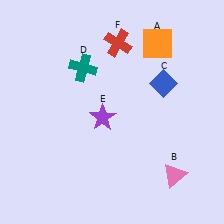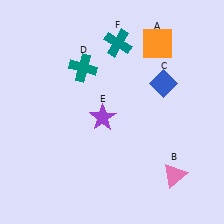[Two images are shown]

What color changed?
The cross (F) changed from red in Image 1 to teal in Image 2.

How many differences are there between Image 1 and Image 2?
There is 1 difference between the two images.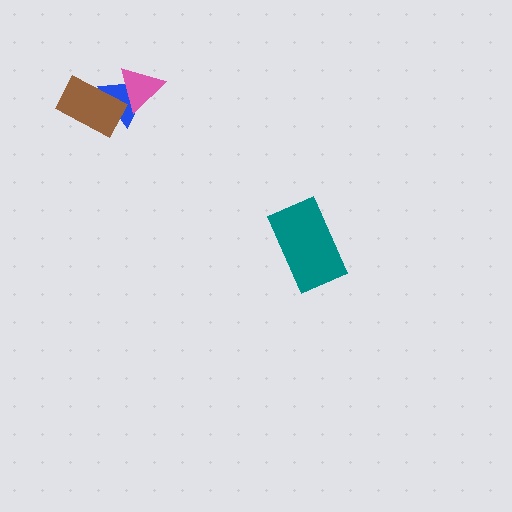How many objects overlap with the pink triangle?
1 object overlaps with the pink triangle.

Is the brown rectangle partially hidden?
No, no other shape covers it.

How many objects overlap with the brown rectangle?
1 object overlaps with the brown rectangle.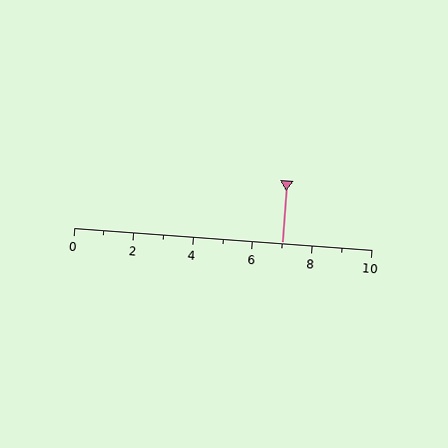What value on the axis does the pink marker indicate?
The marker indicates approximately 7.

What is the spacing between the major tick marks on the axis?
The major ticks are spaced 2 apart.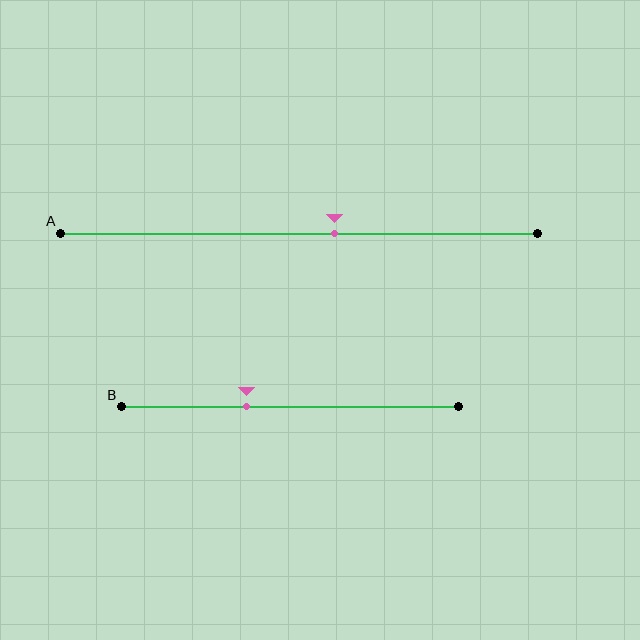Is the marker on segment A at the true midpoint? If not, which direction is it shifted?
No, the marker on segment A is shifted to the right by about 7% of the segment length.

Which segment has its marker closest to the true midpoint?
Segment A has its marker closest to the true midpoint.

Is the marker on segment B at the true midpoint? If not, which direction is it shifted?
No, the marker on segment B is shifted to the left by about 13% of the segment length.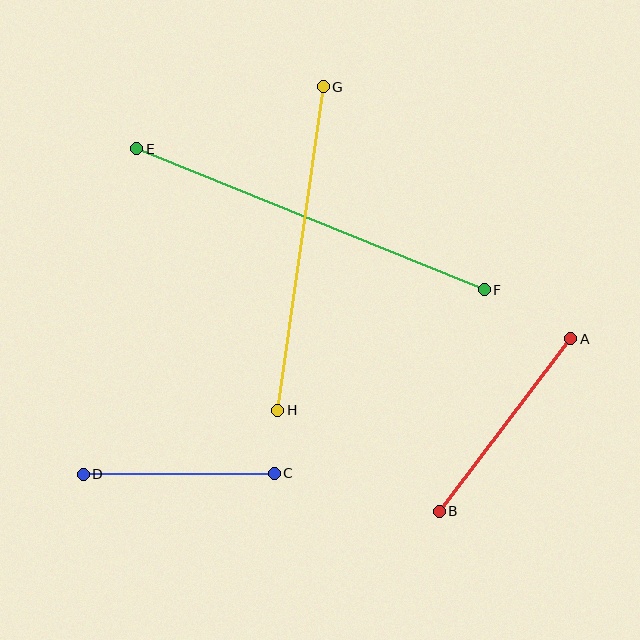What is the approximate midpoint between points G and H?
The midpoint is at approximately (300, 249) pixels.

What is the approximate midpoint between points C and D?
The midpoint is at approximately (179, 474) pixels.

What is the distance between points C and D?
The distance is approximately 191 pixels.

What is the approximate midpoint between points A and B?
The midpoint is at approximately (505, 425) pixels.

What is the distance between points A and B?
The distance is approximately 217 pixels.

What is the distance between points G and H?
The distance is approximately 327 pixels.